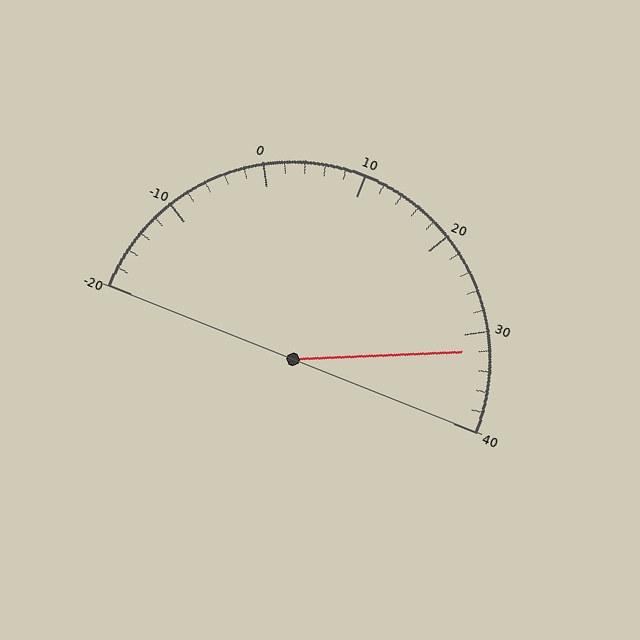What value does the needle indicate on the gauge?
The needle indicates approximately 32.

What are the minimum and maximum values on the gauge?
The gauge ranges from -20 to 40.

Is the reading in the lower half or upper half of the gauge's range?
The reading is in the upper half of the range (-20 to 40).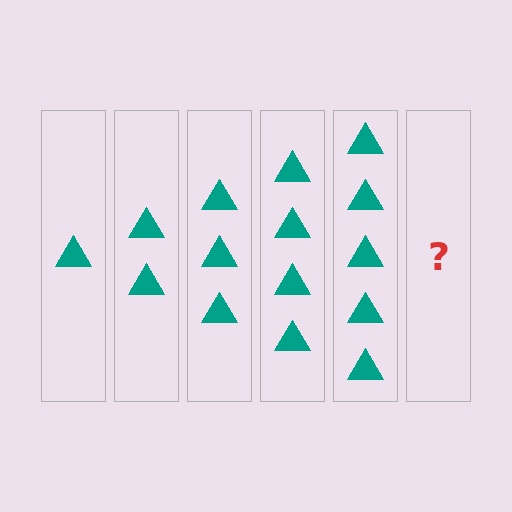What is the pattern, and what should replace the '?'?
The pattern is that each step adds one more triangle. The '?' should be 6 triangles.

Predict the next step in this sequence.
The next step is 6 triangles.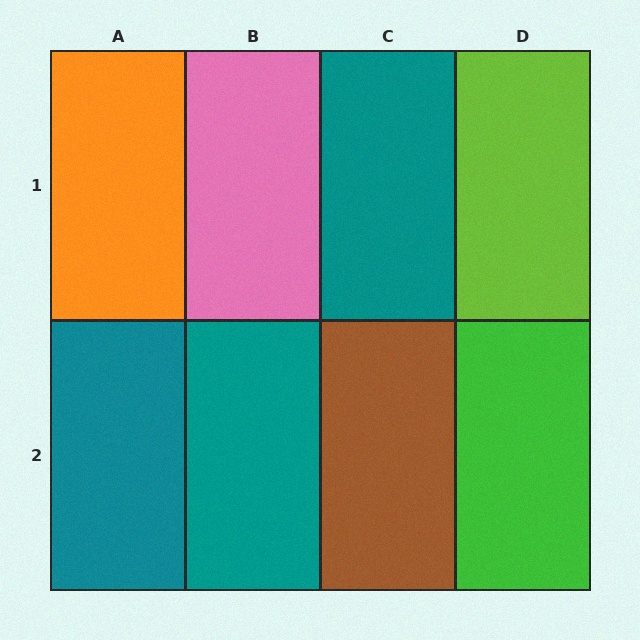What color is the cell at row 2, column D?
Green.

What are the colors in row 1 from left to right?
Orange, pink, teal, lime.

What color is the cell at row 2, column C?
Brown.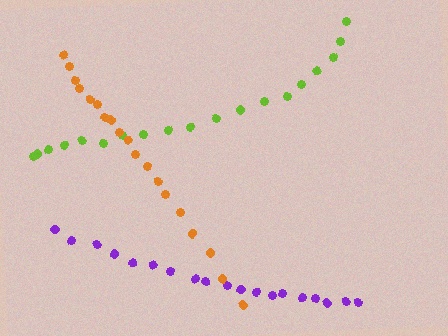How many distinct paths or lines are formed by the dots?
There are 3 distinct paths.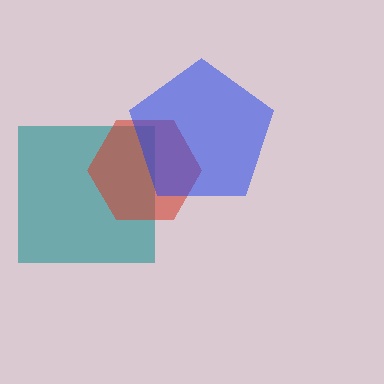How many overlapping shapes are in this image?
There are 3 overlapping shapes in the image.